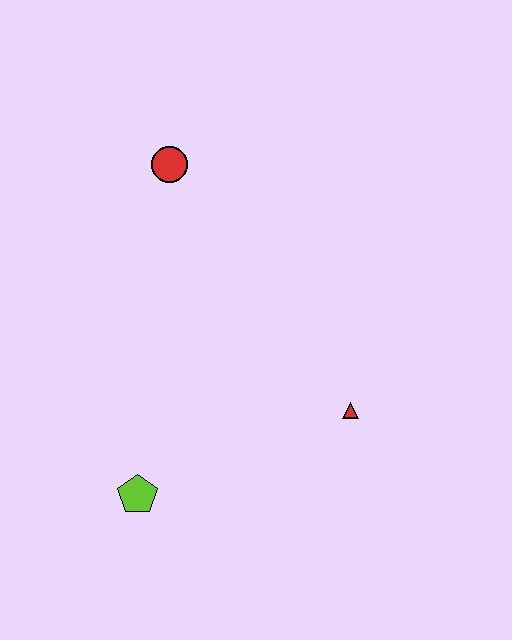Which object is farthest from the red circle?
The lime pentagon is farthest from the red circle.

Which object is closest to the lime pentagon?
The red triangle is closest to the lime pentagon.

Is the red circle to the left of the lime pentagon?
No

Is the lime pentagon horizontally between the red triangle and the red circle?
No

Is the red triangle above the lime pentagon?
Yes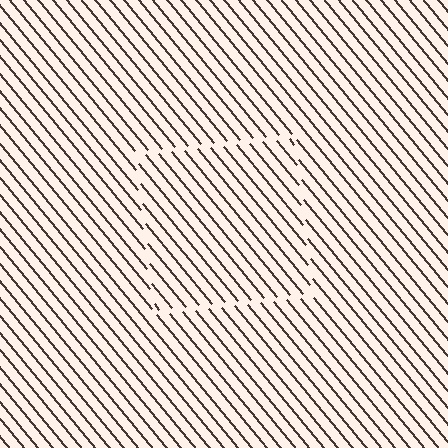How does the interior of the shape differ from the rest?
The interior of the shape contains the same grating, shifted by half a period — the contour is defined by the phase discontinuity where line-ends from the inner and outer gratings abut.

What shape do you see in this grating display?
An illusory square. The interior of the shape contains the same grating, shifted by half a period — the contour is defined by the phase discontinuity where line-ends from the inner and outer gratings abut.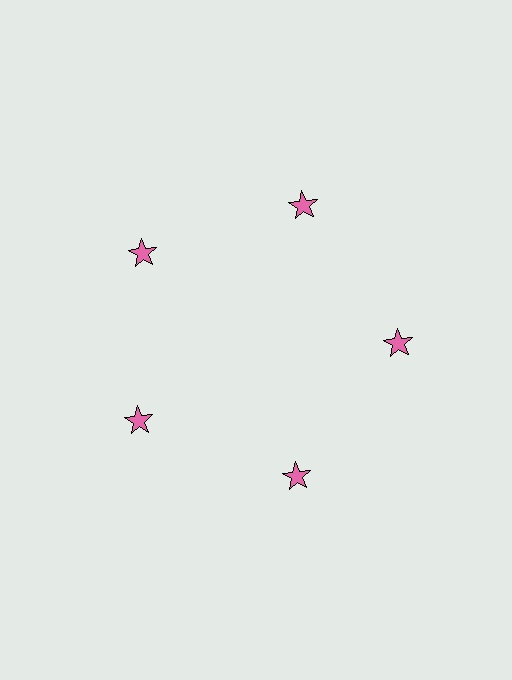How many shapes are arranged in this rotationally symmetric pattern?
There are 5 shapes, arranged in 5 groups of 1.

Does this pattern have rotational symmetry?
Yes, this pattern has 5-fold rotational symmetry. It looks the same after rotating 72 degrees around the center.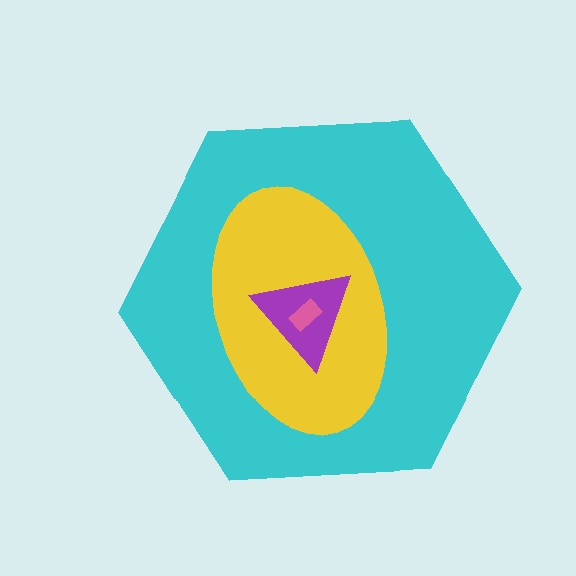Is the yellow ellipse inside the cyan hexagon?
Yes.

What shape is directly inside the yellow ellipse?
The purple triangle.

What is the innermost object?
The pink rectangle.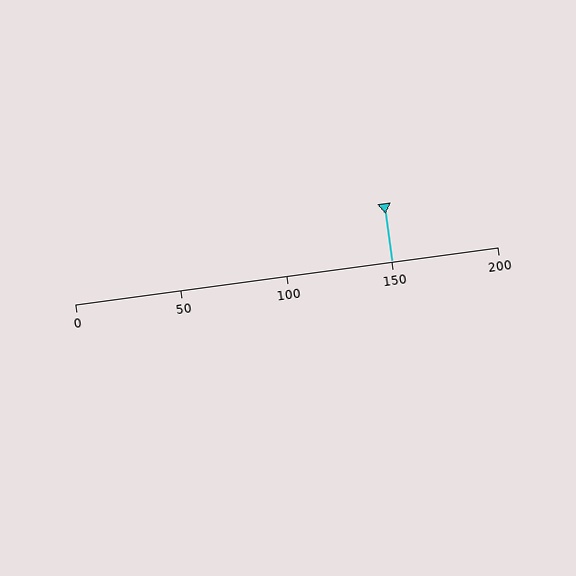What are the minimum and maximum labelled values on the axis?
The axis runs from 0 to 200.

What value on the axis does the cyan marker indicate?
The marker indicates approximately 150.